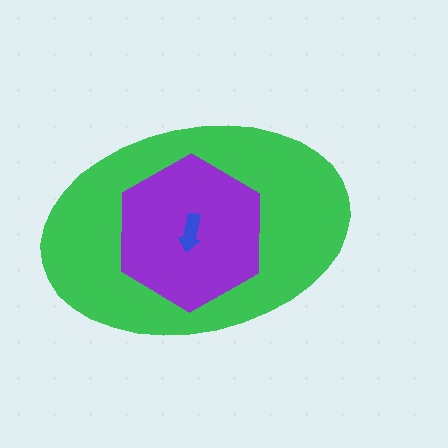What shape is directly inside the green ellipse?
The purple hexagon.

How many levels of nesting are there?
3.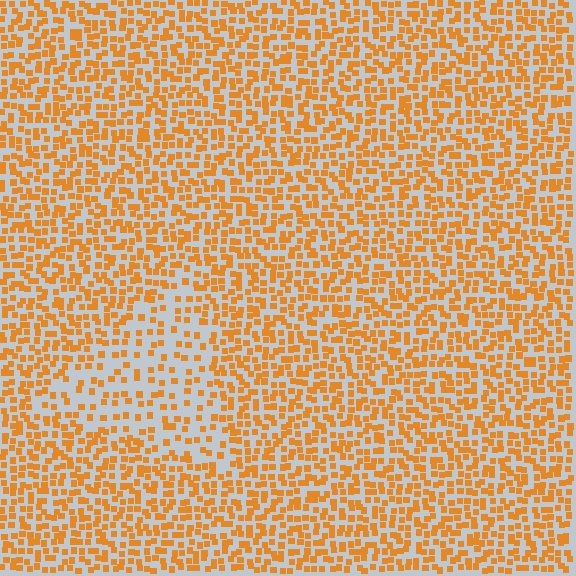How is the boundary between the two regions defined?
The boundary is defined by a change in element density (approximately 2.1x ratio). All elements are the same color, size, and shape.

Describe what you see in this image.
The image contains small orange elements arranged at two different densities. A triangle-shaped region is visible where the elements are less densely packed than the surrounding area.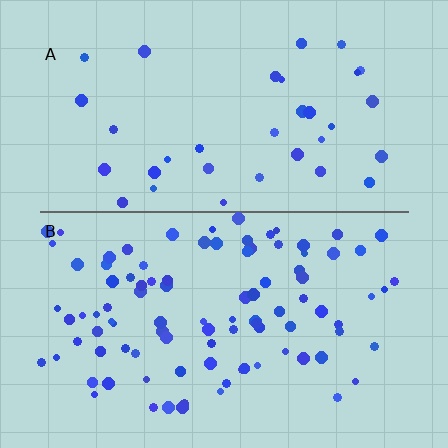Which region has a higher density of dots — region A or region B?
B (the bottom).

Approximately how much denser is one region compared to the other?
Approximately 2.8× — region B over region A.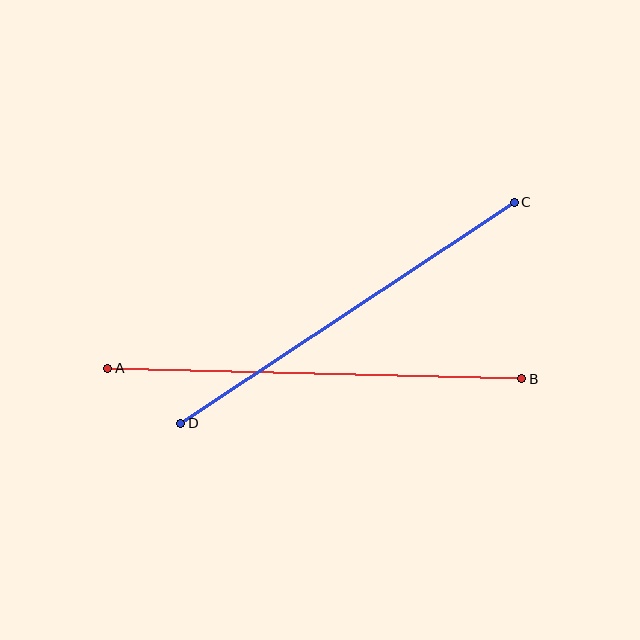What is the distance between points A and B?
The distance is approximately 414 pixels.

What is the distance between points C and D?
The distance is approximately 400 pixels.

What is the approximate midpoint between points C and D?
The midpoint is at approximately (348, 313) pixels.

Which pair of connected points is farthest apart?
Points A and B are farthest apart.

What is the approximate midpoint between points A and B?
The midpoint is at approximately (315, 374) pixels.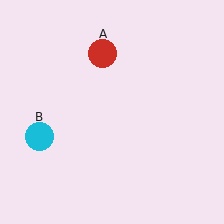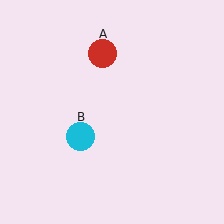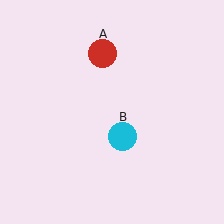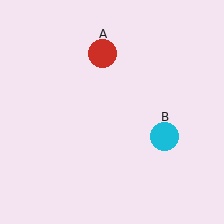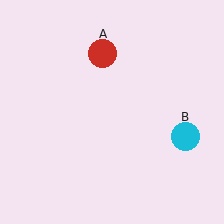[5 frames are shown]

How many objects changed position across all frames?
1 object changed position: cyan circle (object B).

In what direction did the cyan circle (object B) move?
The cyan circle (object B) moved right.